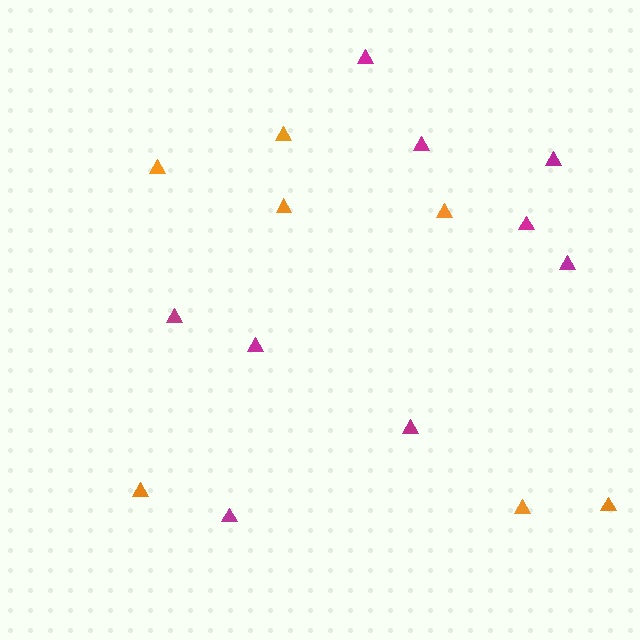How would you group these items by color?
There are 2 groups: one group of orange triangles (7) and one group of magenta triangles (9).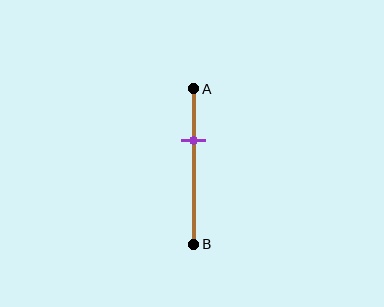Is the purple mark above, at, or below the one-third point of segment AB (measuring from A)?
The purple mark is approximately at the one-third point of segment AB.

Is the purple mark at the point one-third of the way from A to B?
Yes, the mark is approximately at the one-third point.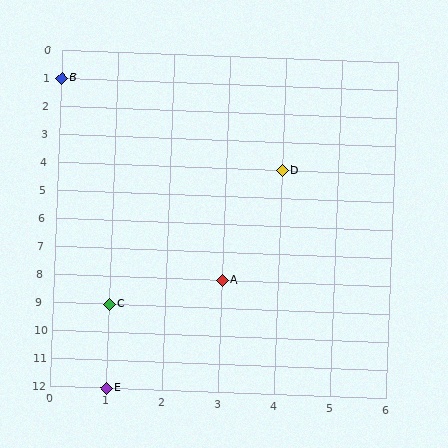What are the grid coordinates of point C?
Point C is at grid coordinates (1, 9).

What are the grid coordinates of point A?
Point A is at grid coordinates (3, 8).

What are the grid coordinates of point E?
Point E is at grid coordinates (1, 12).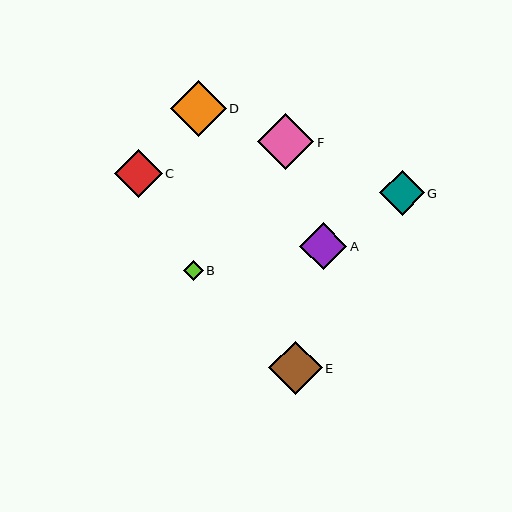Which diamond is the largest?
Diamond F is the largest with a size of approximately 57 pixels.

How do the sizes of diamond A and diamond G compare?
Diamond A and diamond G are approximately the same size.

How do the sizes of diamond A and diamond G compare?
Diamond A and diamond G are approximately the same size.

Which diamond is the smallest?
Diamond B is the smallest with a size of approximately 20 pixels.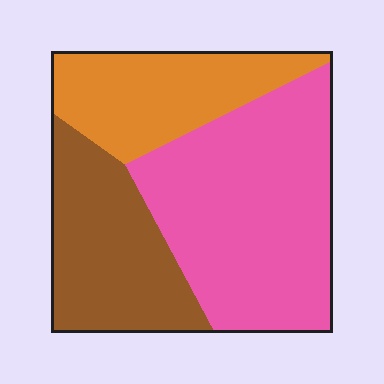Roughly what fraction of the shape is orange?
Orange covers about 25% of the shape.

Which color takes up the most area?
Pink, at roughly 50%.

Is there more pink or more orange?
Pink.